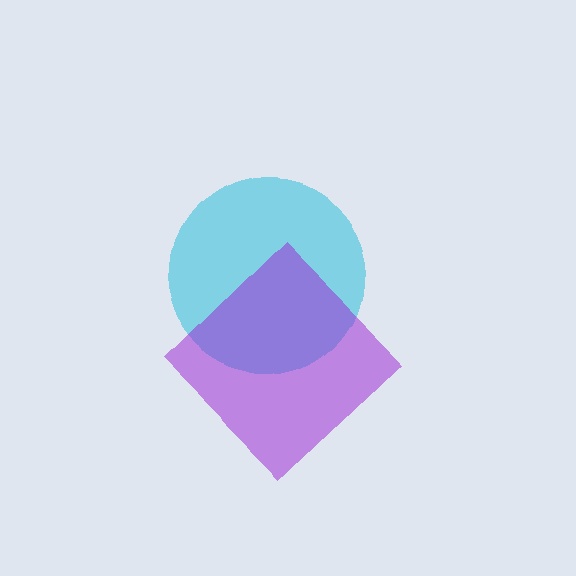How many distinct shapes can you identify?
There are 2 distinct shapes: a cyan circle, a purple diamond.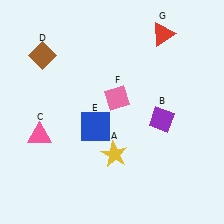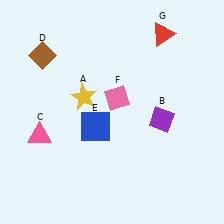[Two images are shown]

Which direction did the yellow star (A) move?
The yellow star (A) moved up.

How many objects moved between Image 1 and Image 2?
1 object moved between the two images.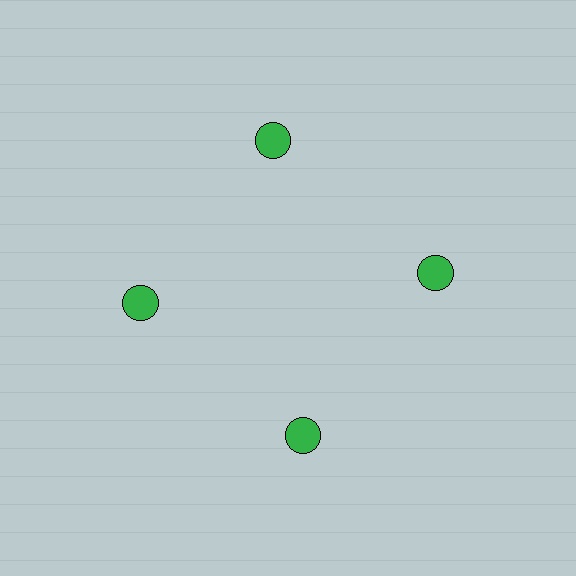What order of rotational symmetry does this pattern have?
This pattern has 4-fold rotational symmetry.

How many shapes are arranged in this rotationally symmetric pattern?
There are 4 shapes, arranged in 4 groups of 1.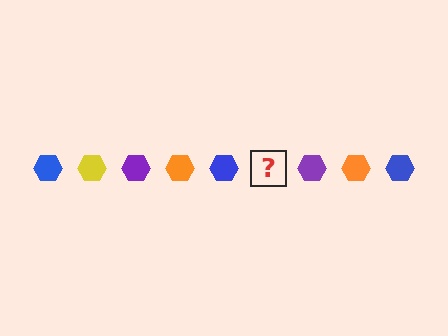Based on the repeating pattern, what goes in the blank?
The blank should be a yellow hexagon.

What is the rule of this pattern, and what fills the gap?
The rule is that the pattern cycles through blue, yellow, purple, orange hexagons. The gap should be filled with a yellow hexagon.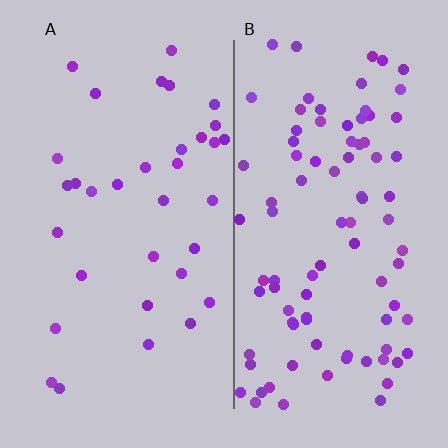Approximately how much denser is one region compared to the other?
Approximately 2.7× — region B over region A.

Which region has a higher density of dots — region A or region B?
B (the right).